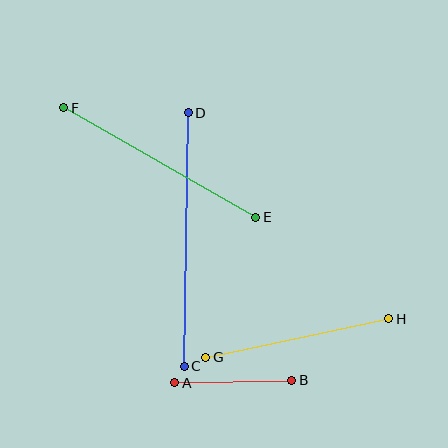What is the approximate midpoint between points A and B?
The midpoint is at approximately (233, 382) pixels.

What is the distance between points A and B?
The distance is approximately 117 pixels.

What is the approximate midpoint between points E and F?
The midpoint is at approximately (160, 162) pixels.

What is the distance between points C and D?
The distance is approximately 253 pixels.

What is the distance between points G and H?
The distance is approximately 187 pixels.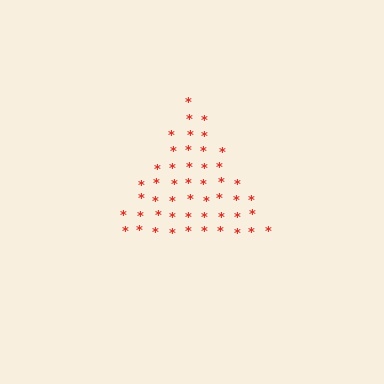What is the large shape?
The large shape is a triangle.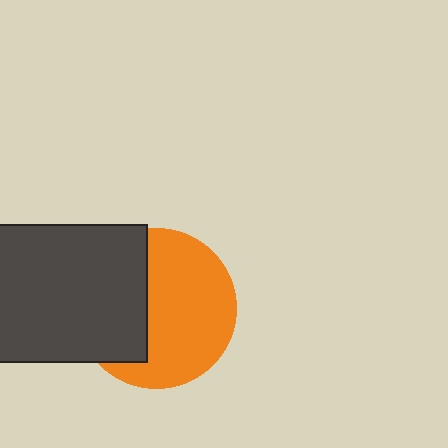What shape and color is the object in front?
The object in front is a dark gray rectangle.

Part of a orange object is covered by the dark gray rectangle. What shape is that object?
It is a circle.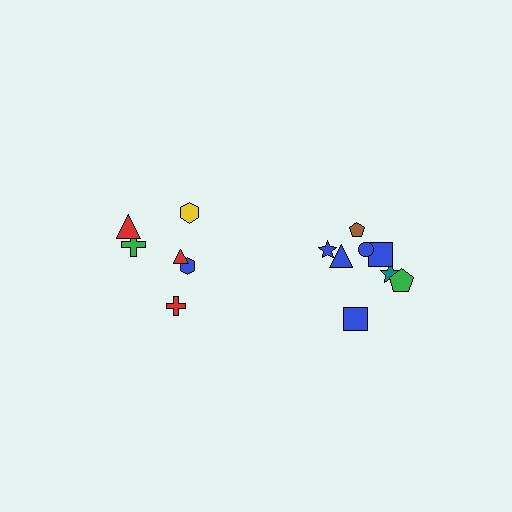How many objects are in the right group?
There are 8 objects.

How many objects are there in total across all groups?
There are 14 objects.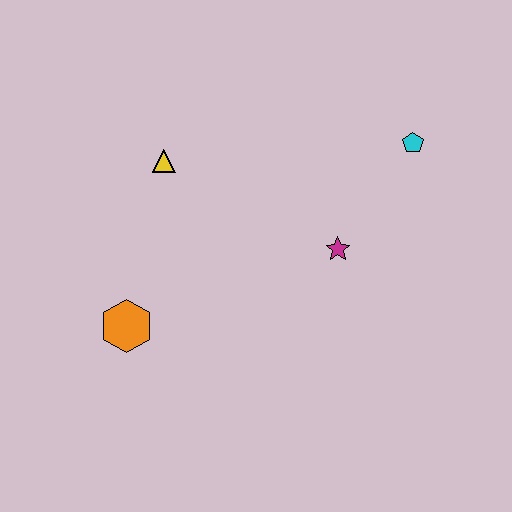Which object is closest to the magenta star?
The cyan pentagon is closest to the magenta star.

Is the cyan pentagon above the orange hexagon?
Yes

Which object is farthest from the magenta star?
The orange hexagon is farthest from the magenta star.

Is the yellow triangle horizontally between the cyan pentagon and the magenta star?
No